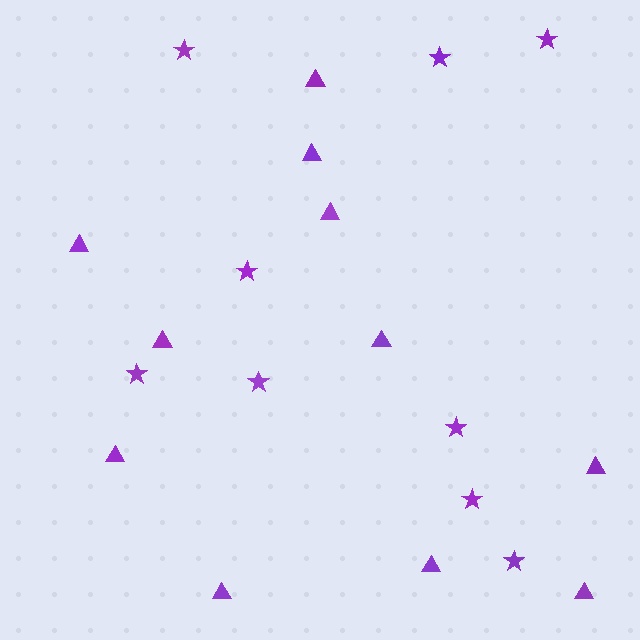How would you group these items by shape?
There are 2 groups: one group of stars (9) and one group of triangles (11).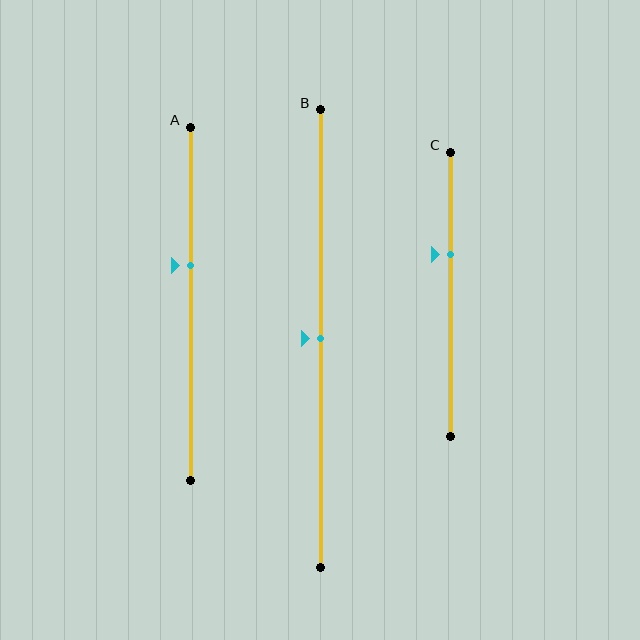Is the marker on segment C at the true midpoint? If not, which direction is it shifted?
No, the marker on segment C is shifted upward by about 14% of the segment length.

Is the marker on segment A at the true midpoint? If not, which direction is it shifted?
No, the marker on segment A is shifted upward by about 11% of the segment length.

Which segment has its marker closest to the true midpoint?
Segment B has its marker closest to the true midpoint.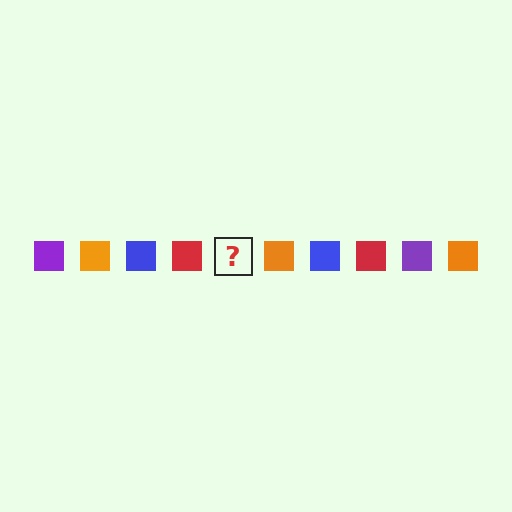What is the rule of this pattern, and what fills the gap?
The rule is that the pattern cycles through purple, orange, blue, red squares. The gap should be filled with a purple square.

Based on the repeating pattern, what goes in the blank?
The blank should be a purple square.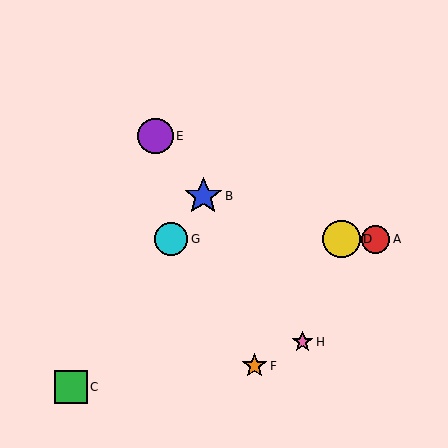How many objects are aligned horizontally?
3 objects (A, D, G) are aligned horizontally.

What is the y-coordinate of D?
Object D is at y≈239.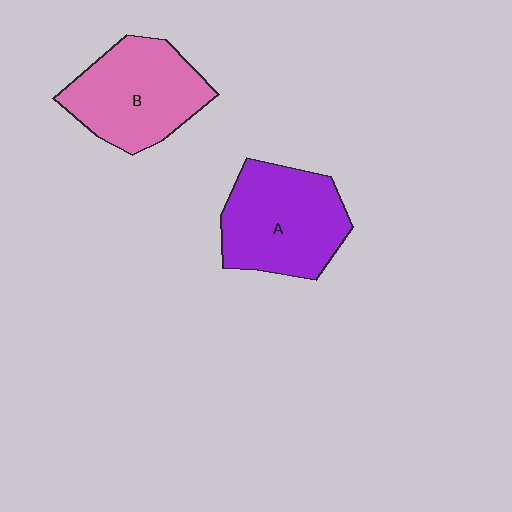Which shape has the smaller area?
Shape B (pink).